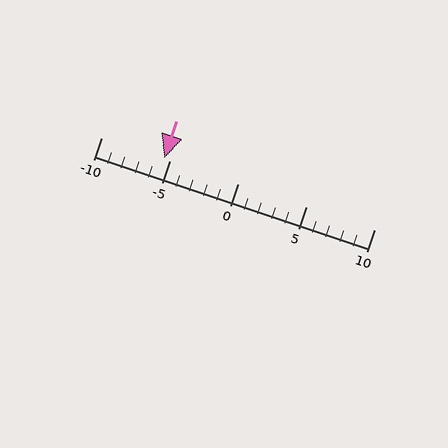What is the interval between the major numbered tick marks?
The major tick marks are spaced 5 units apart.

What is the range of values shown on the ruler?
The ruler shows values from -10 to 10.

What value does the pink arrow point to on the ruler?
The pink arrow points to approximately -5.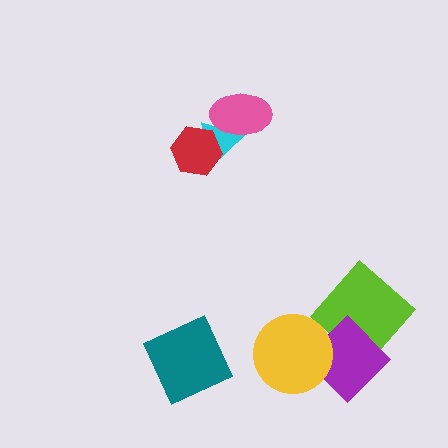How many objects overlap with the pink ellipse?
1 object overlaps with the pink ellipse.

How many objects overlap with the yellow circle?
1 object overlaps with the yellow circle.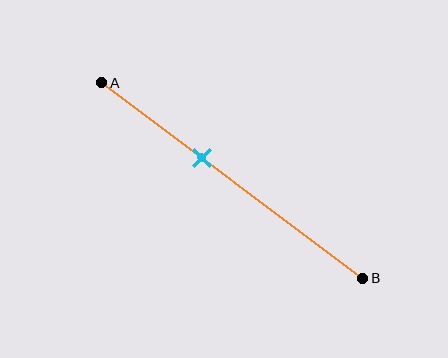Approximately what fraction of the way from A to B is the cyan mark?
The cyan mark is approximately 40% of the way from A to B.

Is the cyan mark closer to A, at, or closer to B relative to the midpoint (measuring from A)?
The cyan mark is closer to point A than the midpoint of segment AB.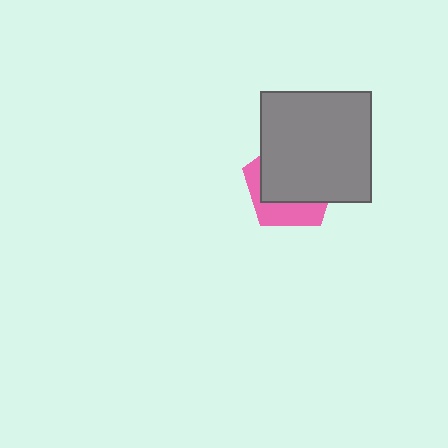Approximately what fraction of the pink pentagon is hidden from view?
Roughly 67% of the pink pentagon is hidden behind the gray square.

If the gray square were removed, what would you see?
You would see the complete pink pentagon.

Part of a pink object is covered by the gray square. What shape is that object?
It is a pentagon.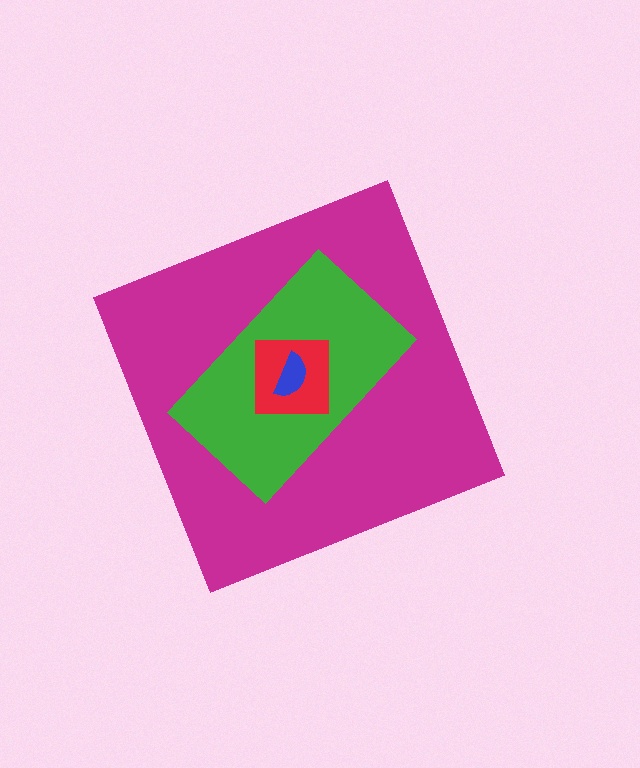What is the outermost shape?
The magenta diamond.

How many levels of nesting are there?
4.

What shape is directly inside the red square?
The blue semicircle.